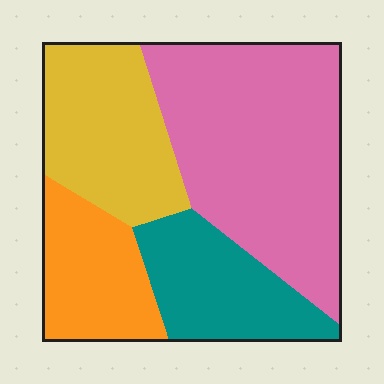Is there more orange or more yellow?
Yellow.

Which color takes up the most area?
Pink, at roughly 45%.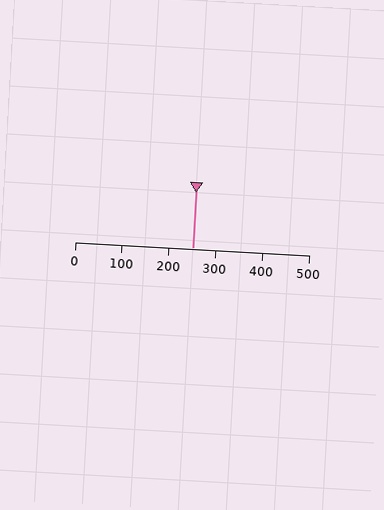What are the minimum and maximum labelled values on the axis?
The axis runs from 0 to 500.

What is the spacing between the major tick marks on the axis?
The major ticks are spaced 100 apart.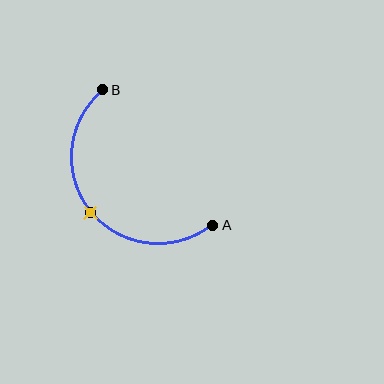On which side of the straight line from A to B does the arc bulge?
The arc bulges below and to the left of the straight line connecting A and B.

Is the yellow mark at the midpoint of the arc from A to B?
Yes. The yellow mark lies on the arc at equal arc-length from both A and B — it is the arc midpoint.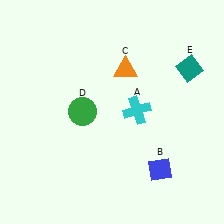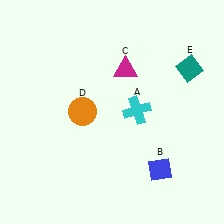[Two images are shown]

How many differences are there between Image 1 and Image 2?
There are 2 differences between the two images.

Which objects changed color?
C changed from orange to magenta. D changed from green to orange.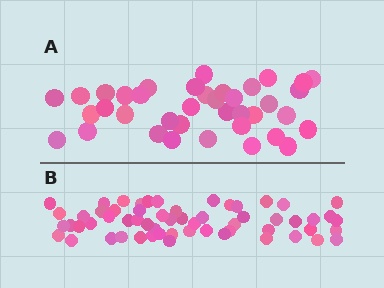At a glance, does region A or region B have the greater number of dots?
Region B (the bottom region) has more dots.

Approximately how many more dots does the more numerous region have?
Region B has approximately 20 more dots than region A.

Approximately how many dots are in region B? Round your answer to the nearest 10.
About 60 dots. (The exact count is 59, which rounds to 60.)